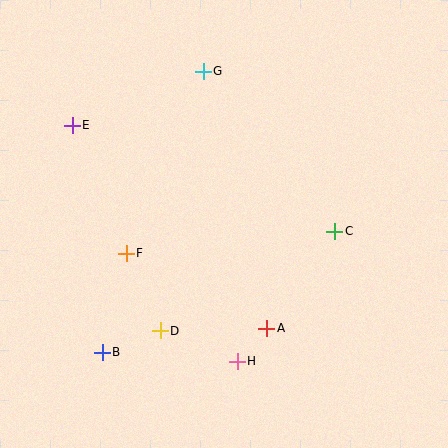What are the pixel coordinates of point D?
Point D is at (160, 331).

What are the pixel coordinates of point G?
Point G is at (203, 71).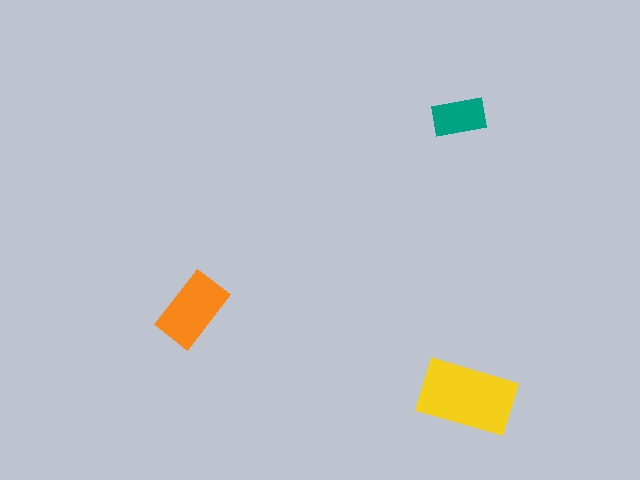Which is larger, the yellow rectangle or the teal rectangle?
The yellow one.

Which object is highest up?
The teal rectangle is topmost.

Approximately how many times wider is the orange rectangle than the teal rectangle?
About 1.5 times wider.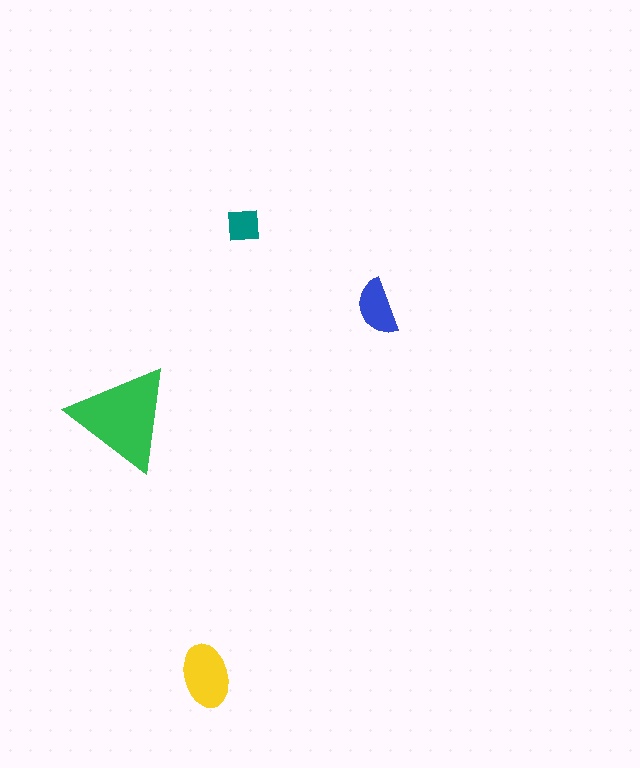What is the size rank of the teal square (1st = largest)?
4th.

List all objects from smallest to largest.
The teal square, the blue semicircle, the yellow ellipse, the green triangle.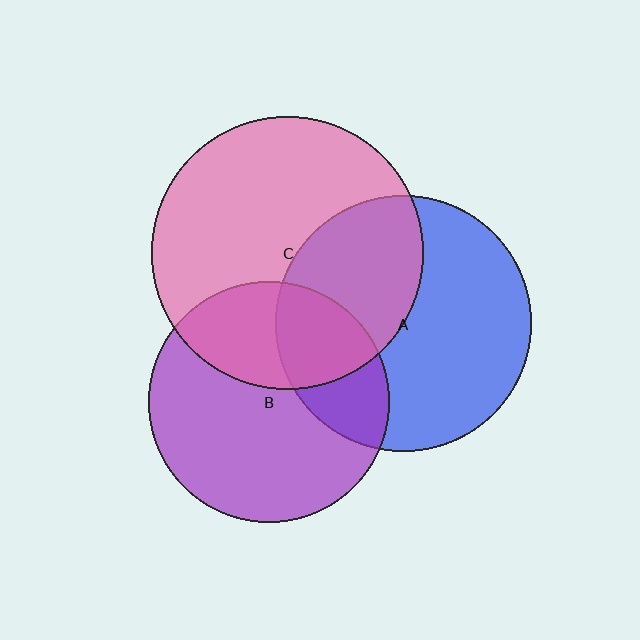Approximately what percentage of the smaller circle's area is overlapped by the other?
Approximately 40%.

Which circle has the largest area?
Circle C (pink).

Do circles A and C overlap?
Yes.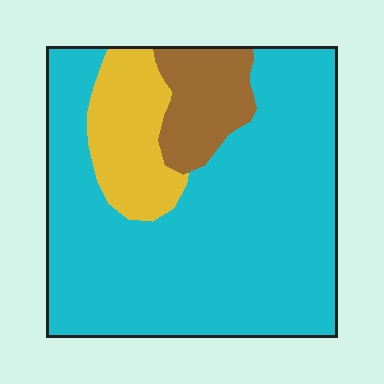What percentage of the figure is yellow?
Yellow takes up less than a sixth of the figure.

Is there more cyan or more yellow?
Cyan.